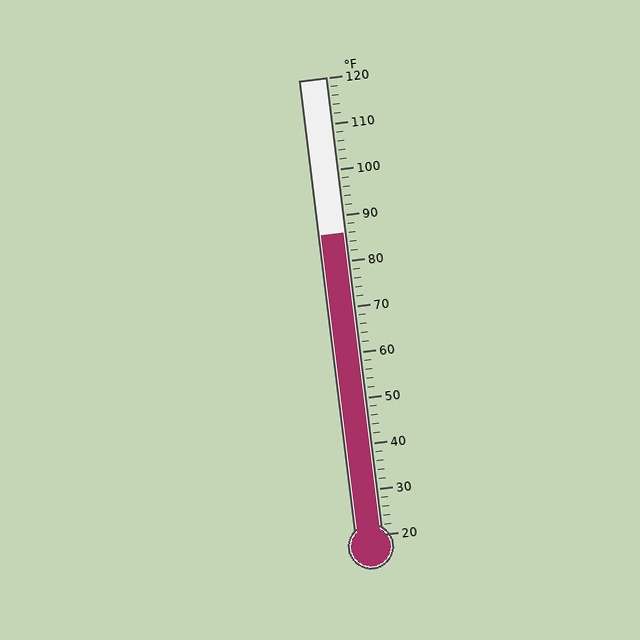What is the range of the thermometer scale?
The thermometer scale ranges from 20°F to 120°F.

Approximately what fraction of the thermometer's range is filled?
The thermometer is filled to approximately 65% of its range.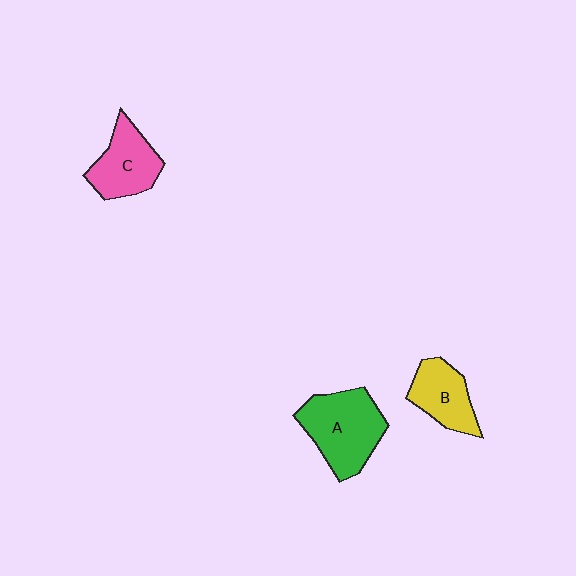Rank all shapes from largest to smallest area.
From largest to smallest: A (green), C (pink), B (yellow).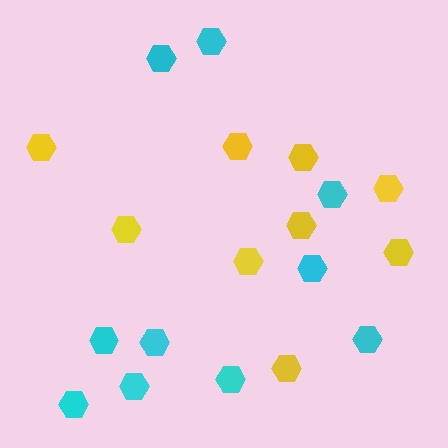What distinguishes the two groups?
There are 2 groups: one group of yellow hexagons (9) and one group of cyan hexagons (10).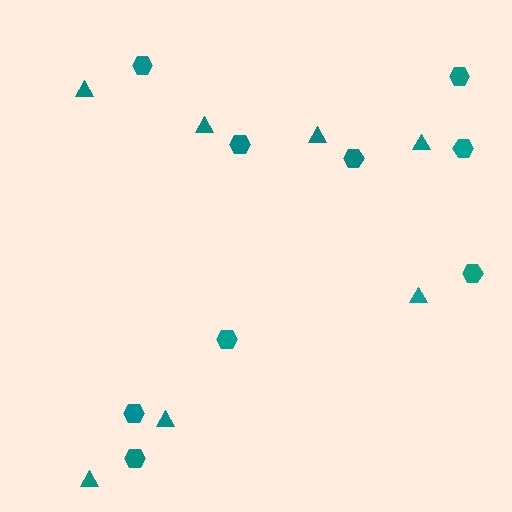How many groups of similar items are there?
There are 2 groups: one group of triangles (7) and one group of hexagons (9).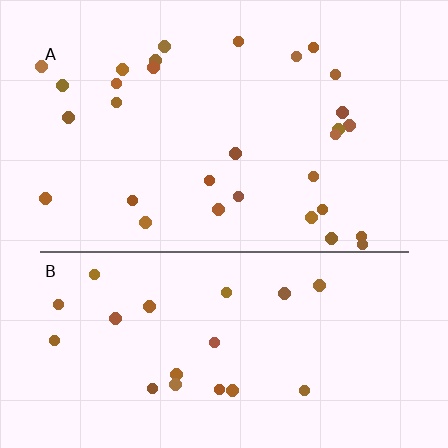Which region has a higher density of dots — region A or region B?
A (the top).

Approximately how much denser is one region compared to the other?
Approximately 1.5× — region A over region B.